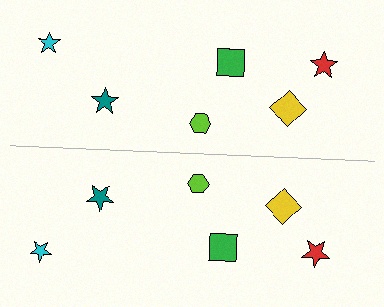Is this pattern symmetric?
Yes, this pattern has bilateral (reflection) symmetry.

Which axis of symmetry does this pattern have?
The pattern has a horizontal axis of symmetry running through the center of the image.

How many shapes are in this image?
There are 12 shapes in this image.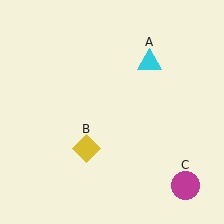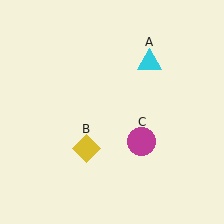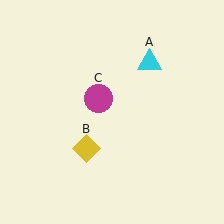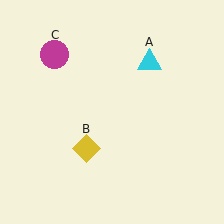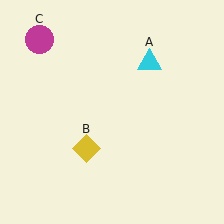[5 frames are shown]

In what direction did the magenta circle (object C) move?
The magenta circle (object C) moved up and to the left.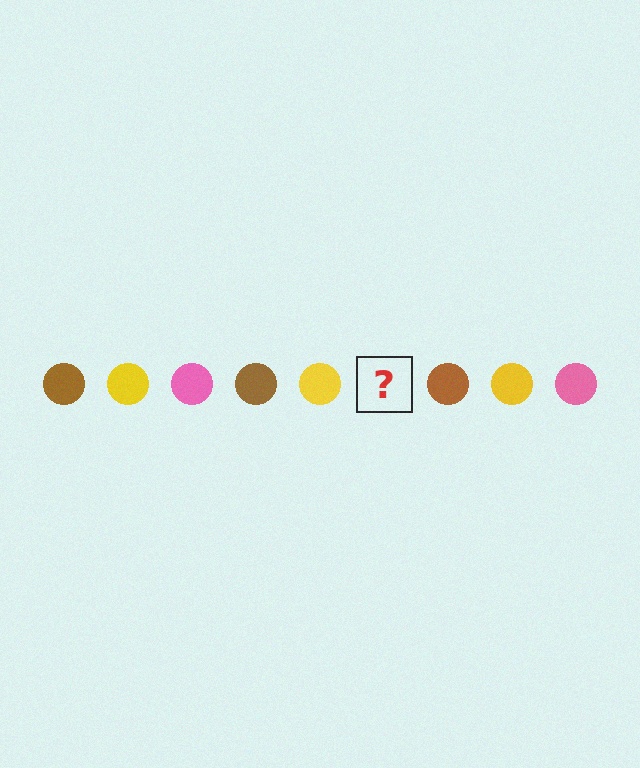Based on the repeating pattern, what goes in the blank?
The blank should be a pink circle.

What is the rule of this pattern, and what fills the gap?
The rule is that the pattern cycles through brown, yellow, pink circles. The gap should be filled with a pink circle.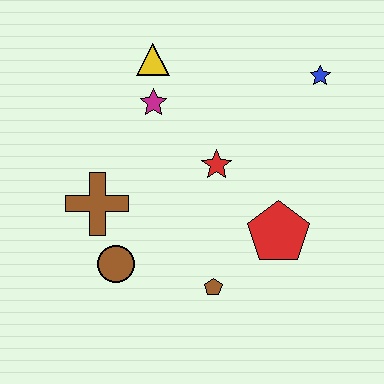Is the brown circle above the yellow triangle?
No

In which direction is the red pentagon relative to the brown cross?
The red pentagon is to the right of the brown cross.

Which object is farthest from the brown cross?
The blue star is farthest from the brown cross.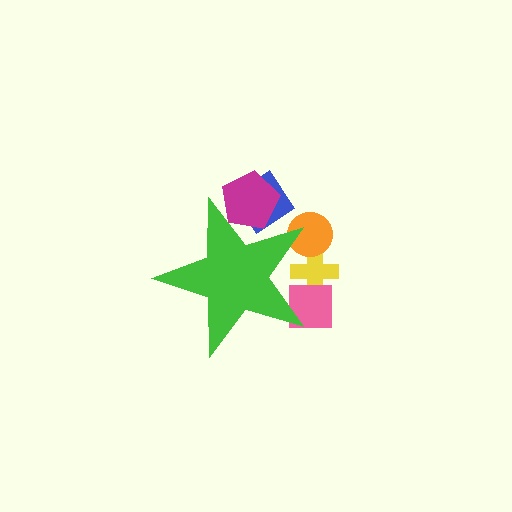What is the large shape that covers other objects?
A green star.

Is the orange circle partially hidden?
Yes, the orange circle is partially hidden behind the green star.